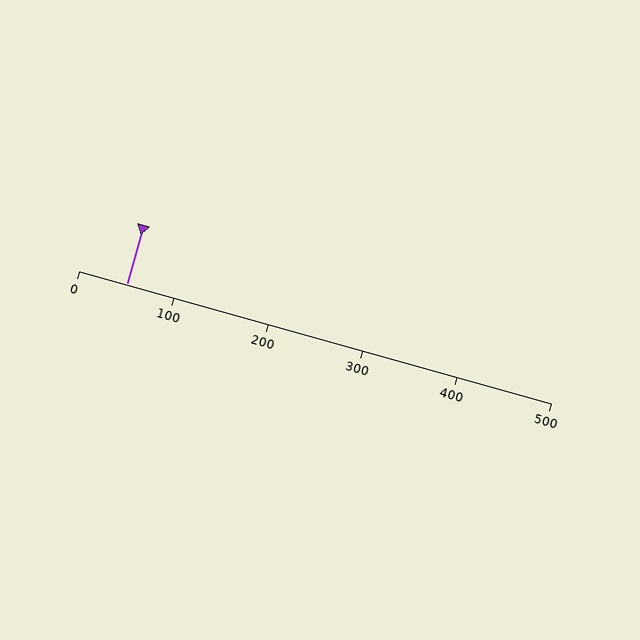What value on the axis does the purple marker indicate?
The marker indicates approximately 50.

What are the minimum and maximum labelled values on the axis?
The axis runs from 0 to 500.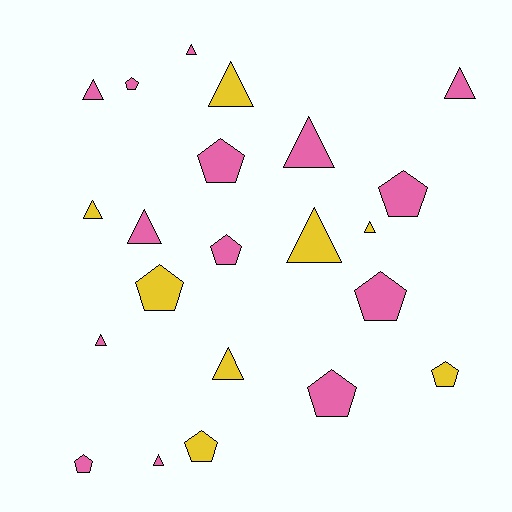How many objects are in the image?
There are 22 objects.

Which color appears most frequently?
Pink, with 14 objects.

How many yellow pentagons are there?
There are 3 yellow pentagons.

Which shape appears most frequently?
Triangle, with 12 objects.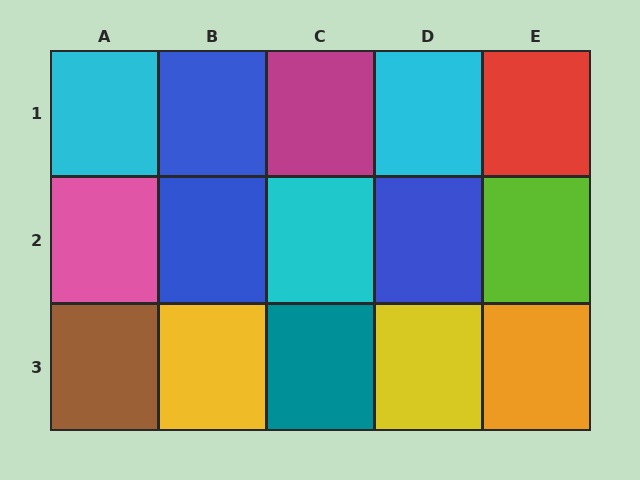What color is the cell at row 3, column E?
Orange.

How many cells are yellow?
2 cells are yellow.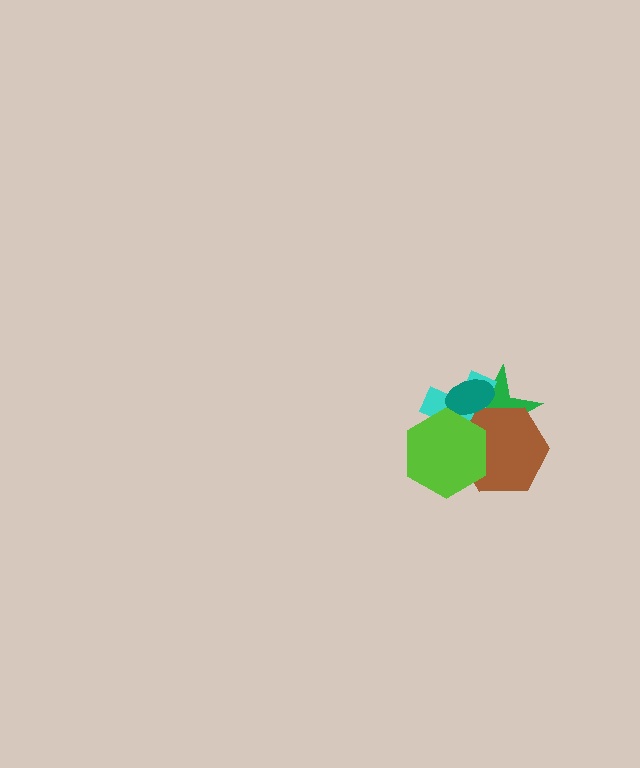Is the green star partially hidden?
Yes, it is partially covered by another shape.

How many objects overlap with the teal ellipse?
4 objects overlap with the teal ellipse.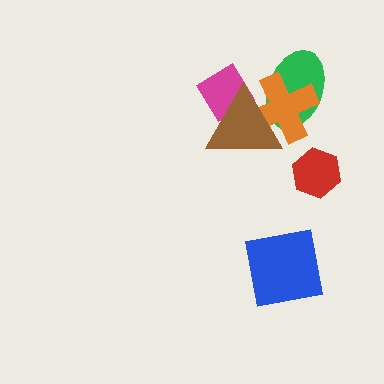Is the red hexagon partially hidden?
No, no other shape covers it.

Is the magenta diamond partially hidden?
Yes, it is partially covered by another shape.